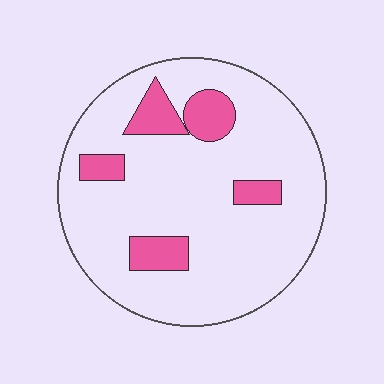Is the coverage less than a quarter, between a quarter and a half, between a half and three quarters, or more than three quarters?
Less than a quarter.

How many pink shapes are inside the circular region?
5.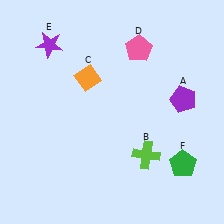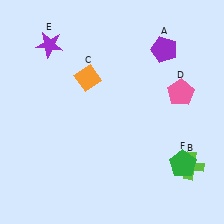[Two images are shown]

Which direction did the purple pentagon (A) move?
The purple pentagon (A) moved up.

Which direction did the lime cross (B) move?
The lime cross (B) moved right.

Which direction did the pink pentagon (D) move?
The pink pentagon (D) moved down.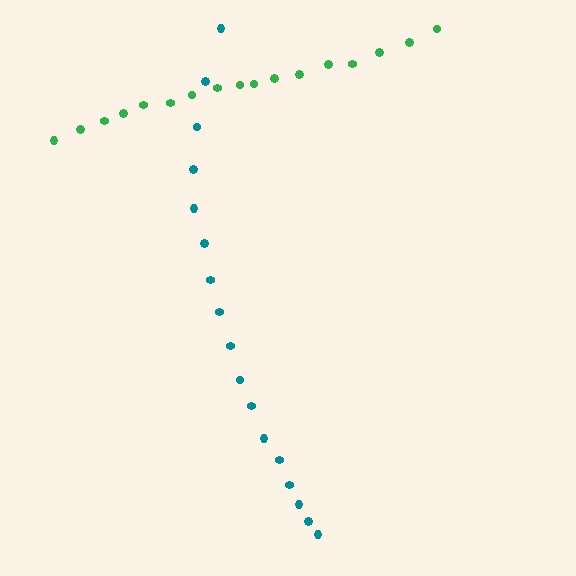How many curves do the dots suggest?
There are 2 distinct paths.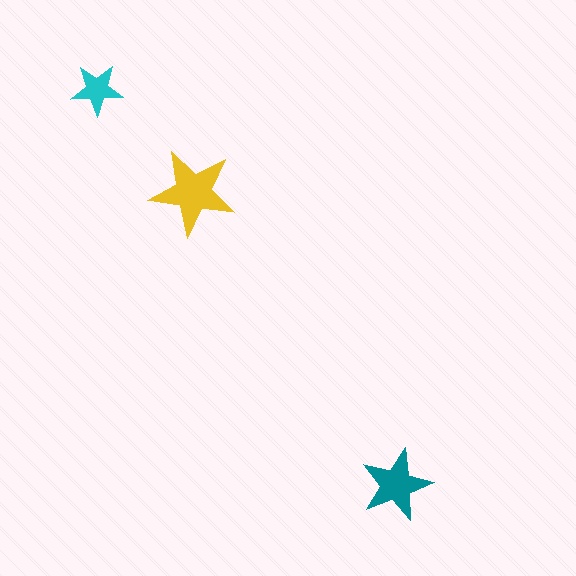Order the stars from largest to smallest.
the yellow one, the teal one, the cyan one.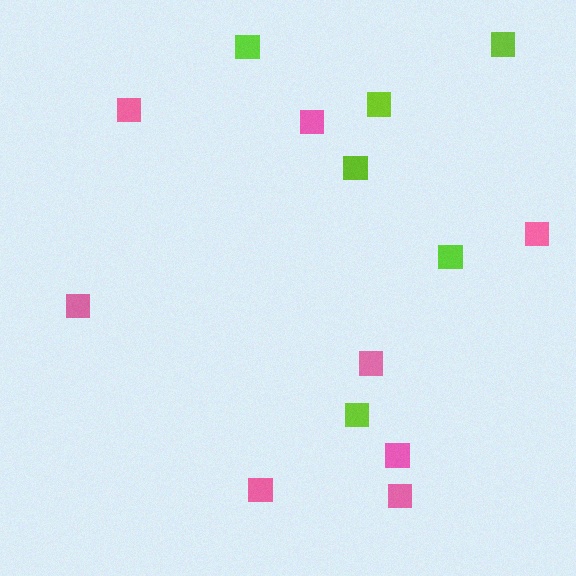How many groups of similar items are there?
There are 2 groups: one group of lime squares (6) and one group of pink squares (8).